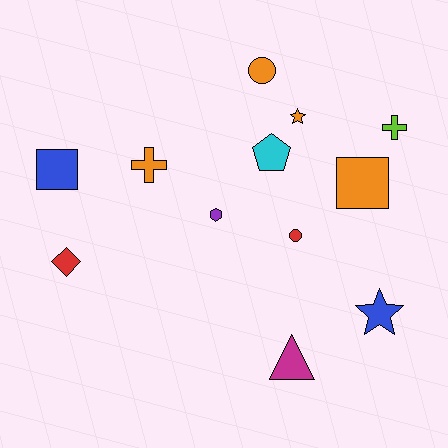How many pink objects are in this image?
There are no pink objects.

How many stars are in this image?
There are 2 stars.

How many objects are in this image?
There are 12 objects.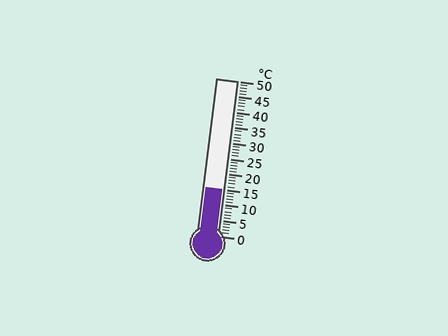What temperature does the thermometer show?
The thermometer shows approximately 15°C.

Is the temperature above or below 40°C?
The temperature is below 40°C.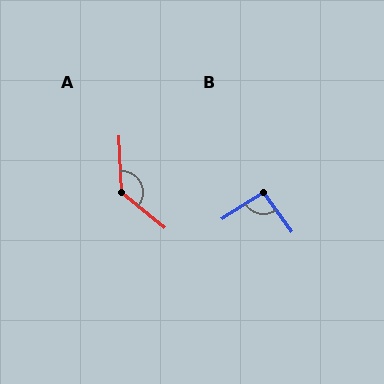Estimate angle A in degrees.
Approximately 131 degrees.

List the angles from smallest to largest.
B (93°), A (131°).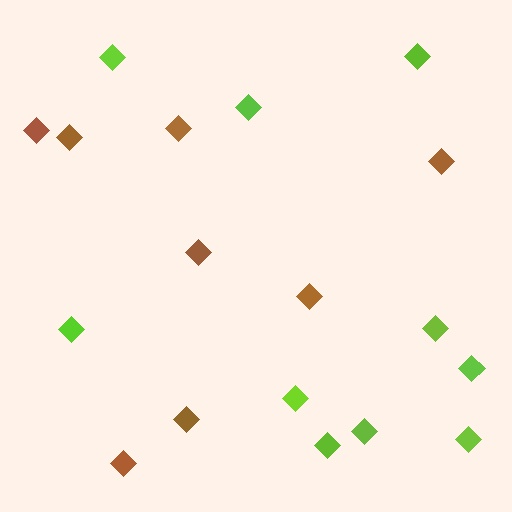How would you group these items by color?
There are 2 groups: one group of lime diamonds (10) and one group of brown diamonds (8).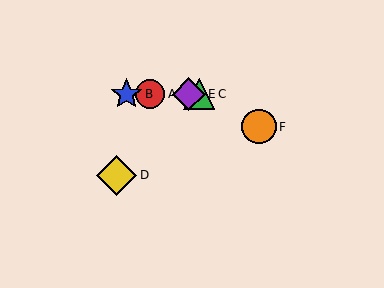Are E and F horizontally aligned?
No, E is at y≈94 and F is at y≈127.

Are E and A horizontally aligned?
Yes, both are at y≈94.